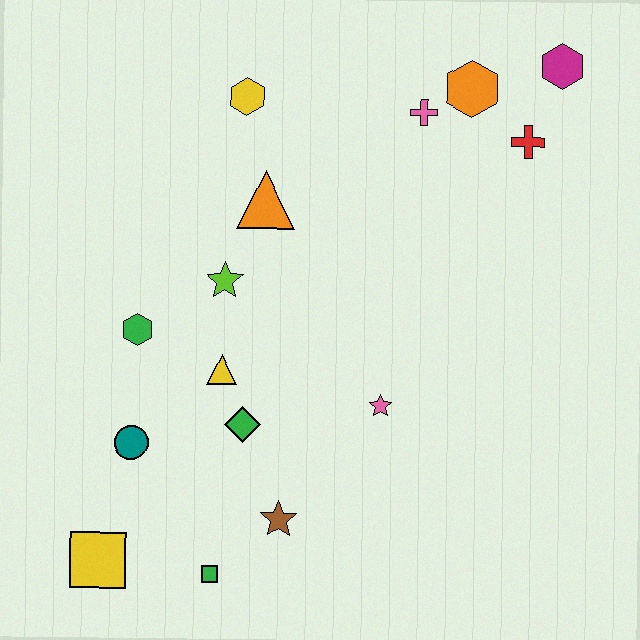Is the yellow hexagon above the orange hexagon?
No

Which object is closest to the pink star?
The green diamond is closest to the pink star.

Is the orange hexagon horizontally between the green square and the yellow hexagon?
No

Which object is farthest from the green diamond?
The magenta hexagon is farthest from the green diamond.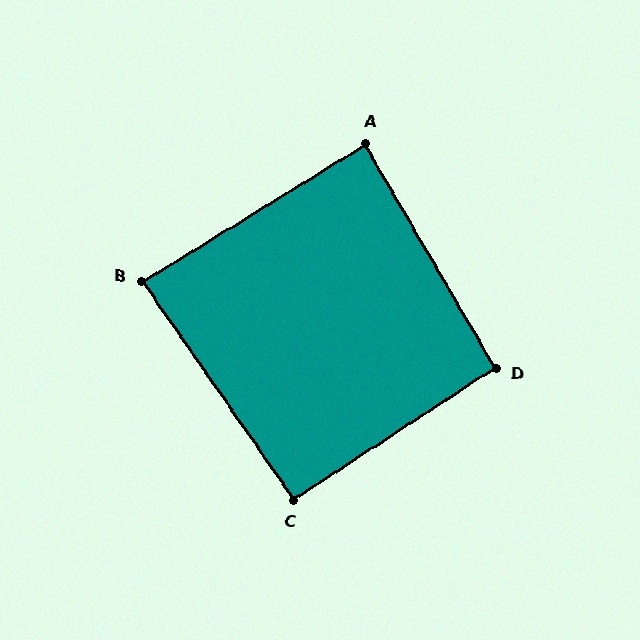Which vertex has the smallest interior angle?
B, at approximately 87 degrees.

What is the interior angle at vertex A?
Approximately 88 degrees (approximately right).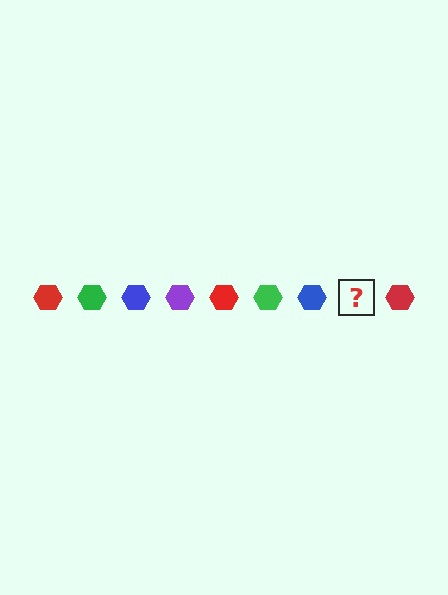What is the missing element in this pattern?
The missing element is a purple hexagon.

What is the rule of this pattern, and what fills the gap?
The rule is that the pattern cycles through red, green, blue, purple hexagons. The gap should be filled with a purple hexagon.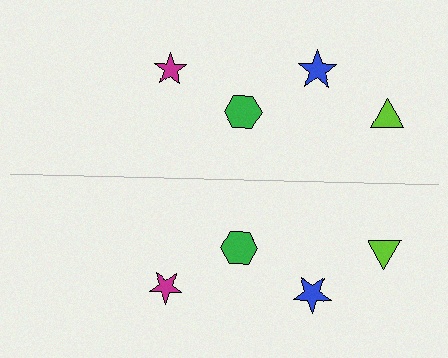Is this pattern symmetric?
Yes, this pattern has bilateral (reflection) symmetry.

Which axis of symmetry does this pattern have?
The pattern has a horizontal axis of symmetry running through the center of the image.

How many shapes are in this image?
There are 8 shapes in this image.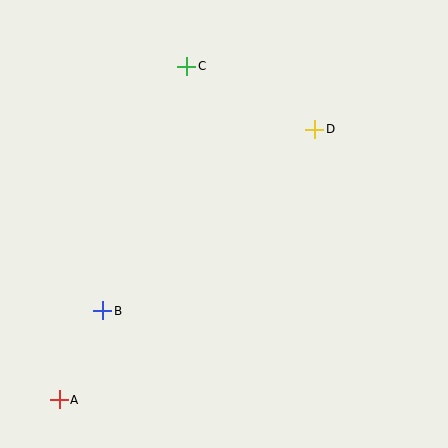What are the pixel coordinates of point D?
Point D is at (315, 129).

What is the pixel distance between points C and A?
The distance between C and A is 357 pixels.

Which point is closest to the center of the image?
Point D at (315, 129) is closest to the center.